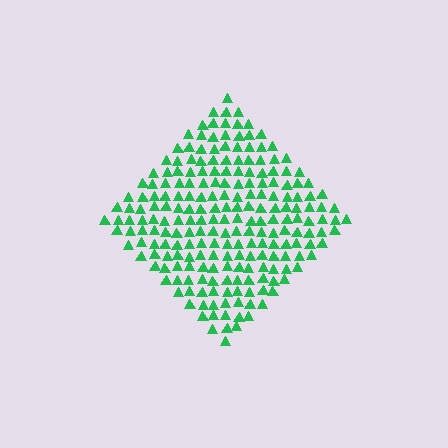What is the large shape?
The large shape is a diamond.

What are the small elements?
The small elements are triangles.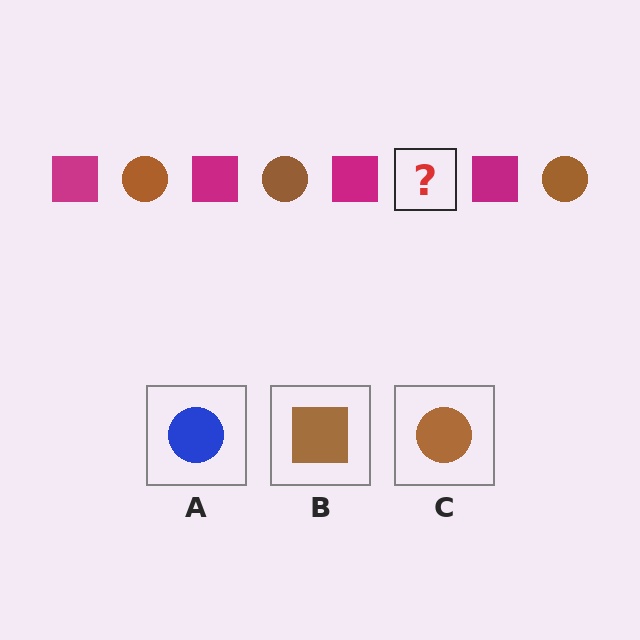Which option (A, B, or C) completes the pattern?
C.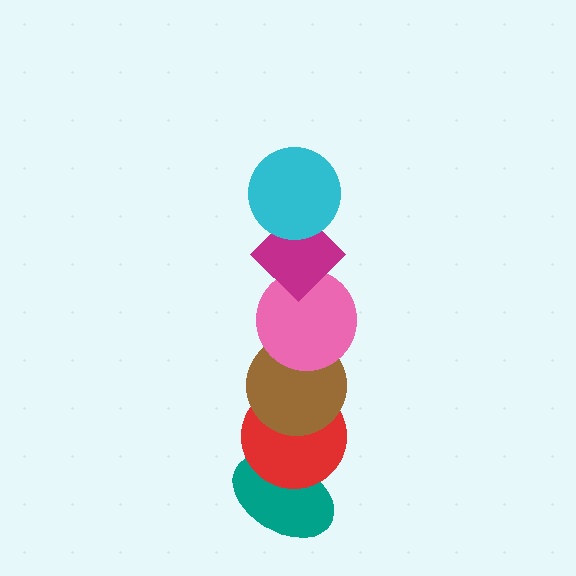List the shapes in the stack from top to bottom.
From top to bottom: the cyan circle, the magenta diamond, the pink circle, the brown circle, the red circle, the teal ellipse.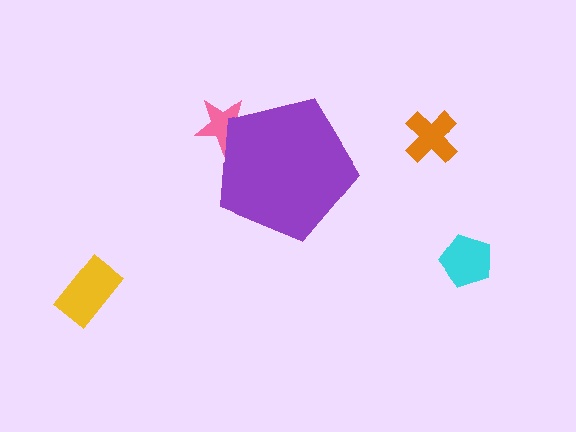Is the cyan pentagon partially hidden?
No, the cyan pentagon is fully visible.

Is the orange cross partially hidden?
No, the orange cross is fully visible.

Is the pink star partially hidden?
Yes, the pink star is partially hidden behind the purple pentagon.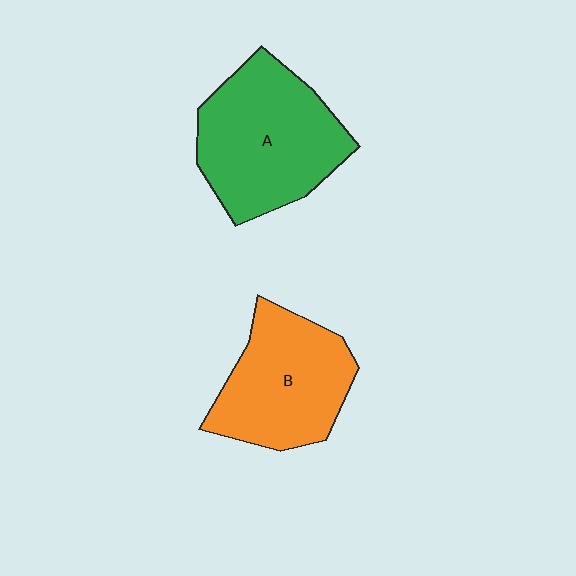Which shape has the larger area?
Shape A (green).